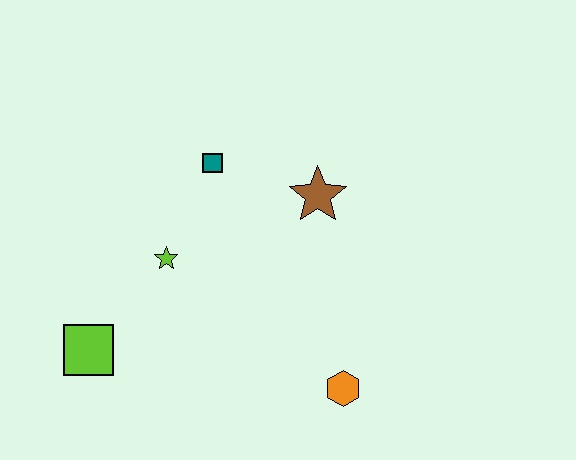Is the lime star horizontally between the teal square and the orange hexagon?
No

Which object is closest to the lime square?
The lime star is closest to the lime square.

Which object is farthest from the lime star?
The orange hexagon is farthest from the lime star.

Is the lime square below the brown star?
Yes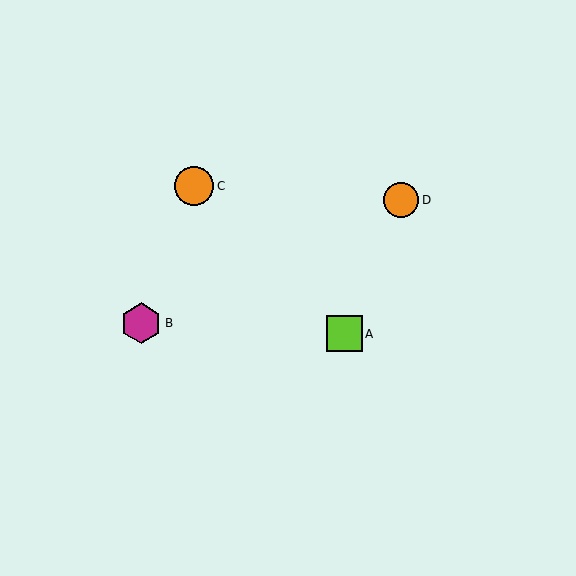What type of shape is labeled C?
Shape C is an orange circle.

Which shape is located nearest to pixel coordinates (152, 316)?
The magenta hexagon (labeled B) at (141, 323) is nearest to that location.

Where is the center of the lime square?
The center of the lime square is at (345, 334).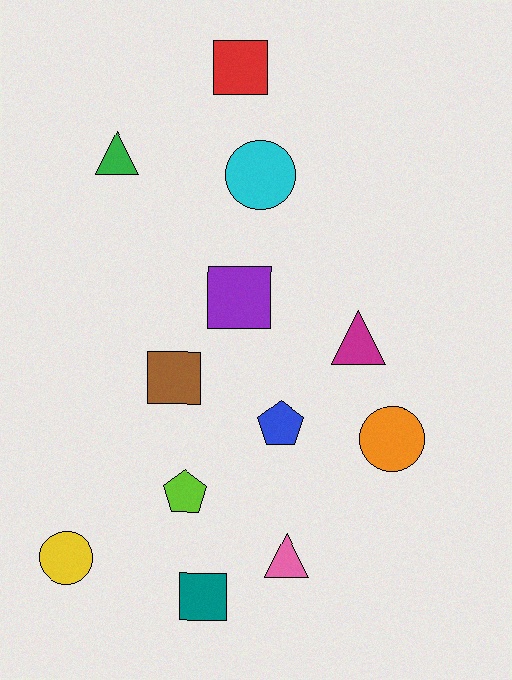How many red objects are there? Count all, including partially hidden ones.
There is 1 red object.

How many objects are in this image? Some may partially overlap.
There are 12 objects.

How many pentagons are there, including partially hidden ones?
There are 2 pentagons.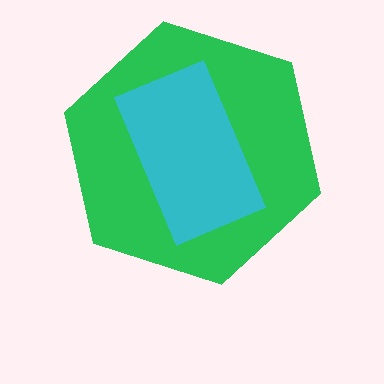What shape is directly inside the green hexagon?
The cyan rectangle.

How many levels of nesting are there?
2.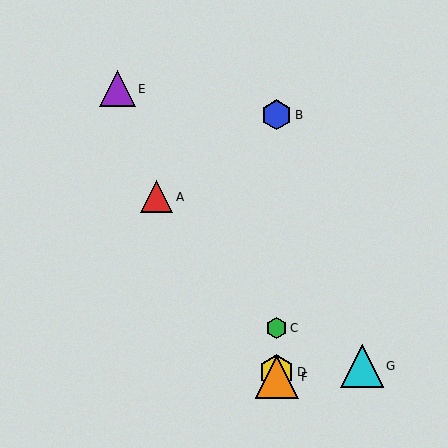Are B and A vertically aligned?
No, B is at x≈277 and A is at x≈157.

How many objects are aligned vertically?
4 objects (B, C, D, F) are aligned vertically.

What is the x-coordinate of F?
Object F is at x≈277.